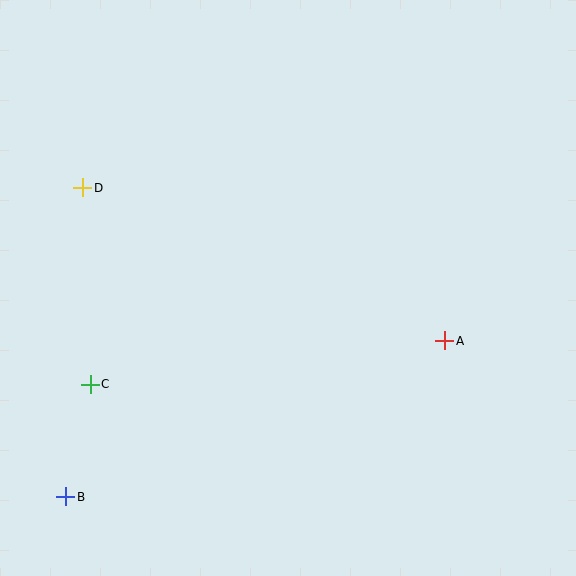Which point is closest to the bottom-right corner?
Point A is closest to the bottom-right corner.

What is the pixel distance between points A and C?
The distance between A and C is 357 pixels.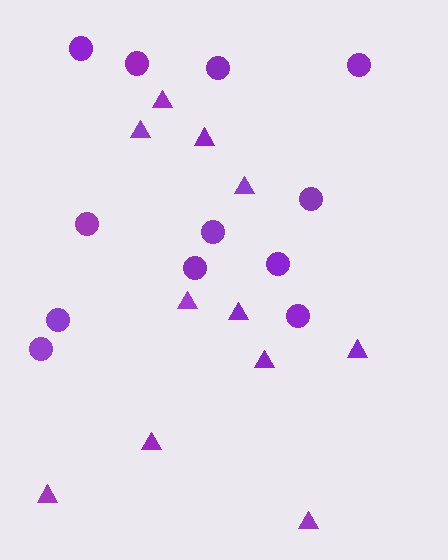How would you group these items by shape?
There are 2 groups: one group of circles (12) and one group of triangles (11).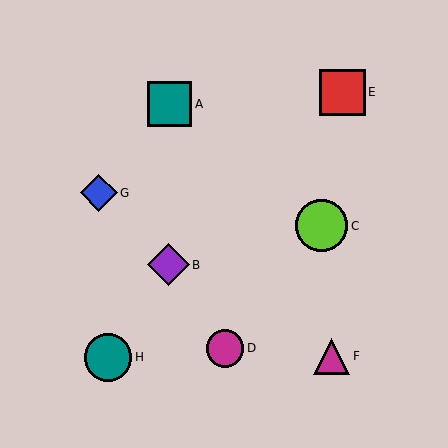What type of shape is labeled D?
Shape D is a magenta circle.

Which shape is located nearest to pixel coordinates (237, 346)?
The magenta circle (labeled D) at (225, 348) is nearest to that location.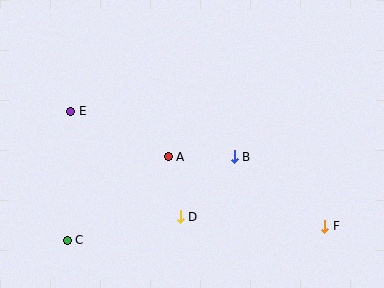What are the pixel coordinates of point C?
Point C is at (67, 240).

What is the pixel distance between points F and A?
The distance between F and A is 172 pixels.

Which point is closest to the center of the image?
Point A at (168, 157) is closest to the center.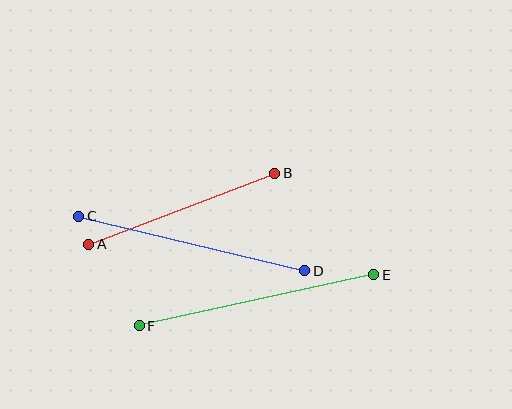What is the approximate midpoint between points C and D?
The midpoint is at approximately (192, 244) pixels.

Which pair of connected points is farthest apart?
Points E and F are farthest apart.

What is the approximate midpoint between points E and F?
The midpoint is at approximately (257, 300) pixels.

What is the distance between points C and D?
The distance is approximately 232 pixels.